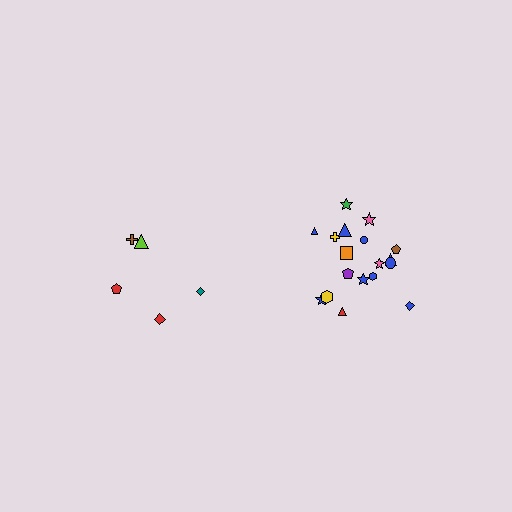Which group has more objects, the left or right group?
The right group.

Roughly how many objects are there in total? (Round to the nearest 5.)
Roughly 25 objects in total.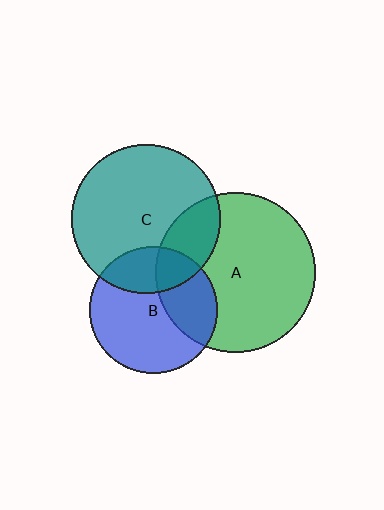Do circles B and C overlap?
Yes.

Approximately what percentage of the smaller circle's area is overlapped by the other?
Approximately 25%.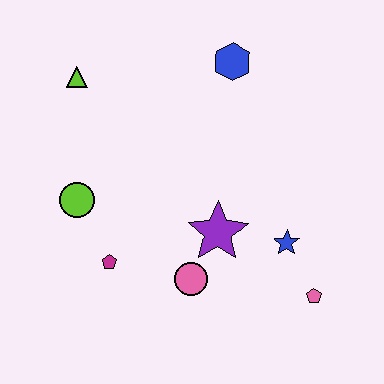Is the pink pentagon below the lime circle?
Yes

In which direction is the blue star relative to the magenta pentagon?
The blue star is to the right of the magenta pentagon.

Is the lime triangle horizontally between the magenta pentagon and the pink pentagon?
No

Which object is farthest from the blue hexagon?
The pink pentagon is farthest from the blue hexagon.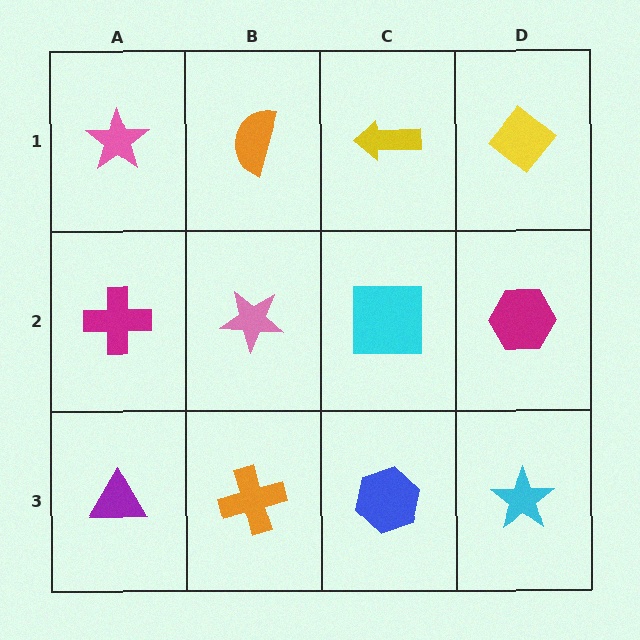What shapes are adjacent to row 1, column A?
A magenta cross (row 2, column A), an orange semicircle (row 1, column B).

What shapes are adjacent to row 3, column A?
A magenta cross (row 2, column A), an orange cross (row 3, column B).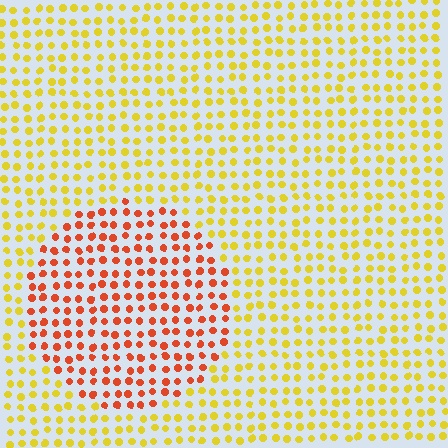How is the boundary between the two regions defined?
The boundary is defined purely by a slight shift in hue (about 45 degrees). Spacing, size, and orientation are identical on both sides.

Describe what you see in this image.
The image is filled with small yellow elements in a uniform arrangement. A circle-shaped region is visible where the elements are tinted to a slightly different hue, forming a subtle color boundary.